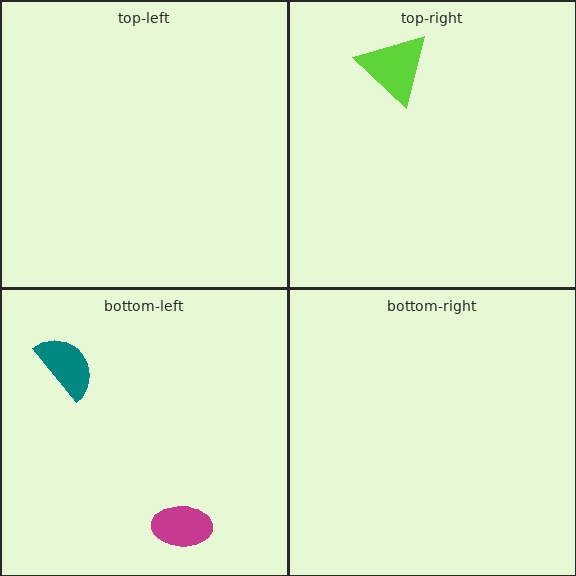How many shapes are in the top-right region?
1.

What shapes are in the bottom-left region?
The magenta ellipse, the teal semicircle.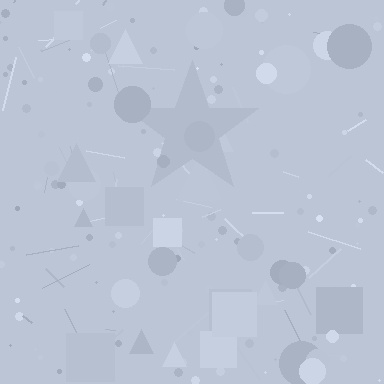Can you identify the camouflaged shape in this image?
The camouflaged shape is a star.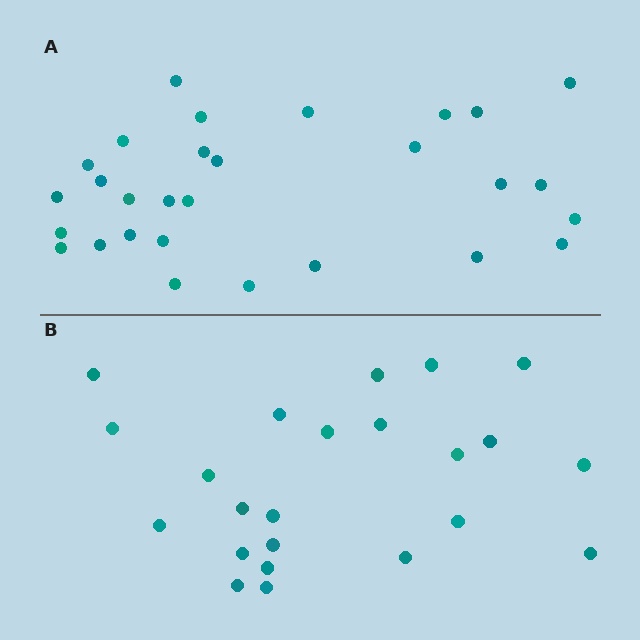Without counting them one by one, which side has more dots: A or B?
Region A (the top region) has more dots.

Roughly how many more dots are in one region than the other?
Region A has about 6 more dots than region B.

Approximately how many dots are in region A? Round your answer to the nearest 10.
About 30 dots. (The exact count is 29, which rounds to 30.)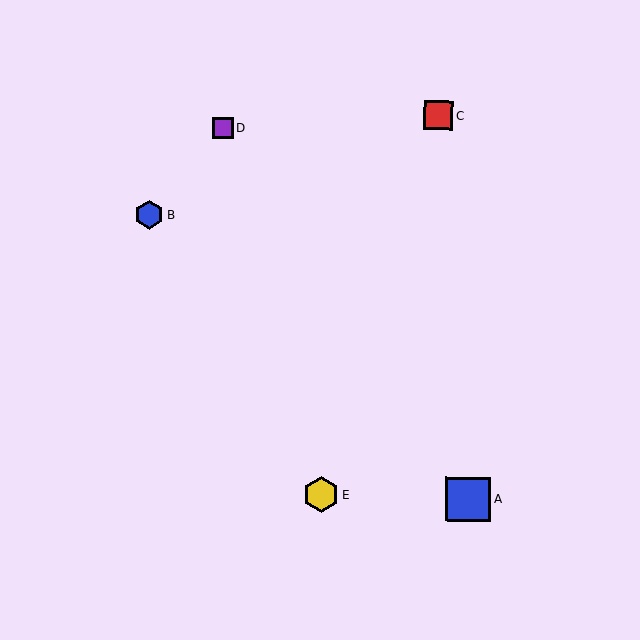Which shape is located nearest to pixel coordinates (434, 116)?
The red square (labeled C) at (438, 115) is nearest to that location.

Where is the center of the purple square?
The center of the purple square is at (223, 128).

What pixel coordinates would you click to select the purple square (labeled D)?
Click at (223, 128) to select the purple square D.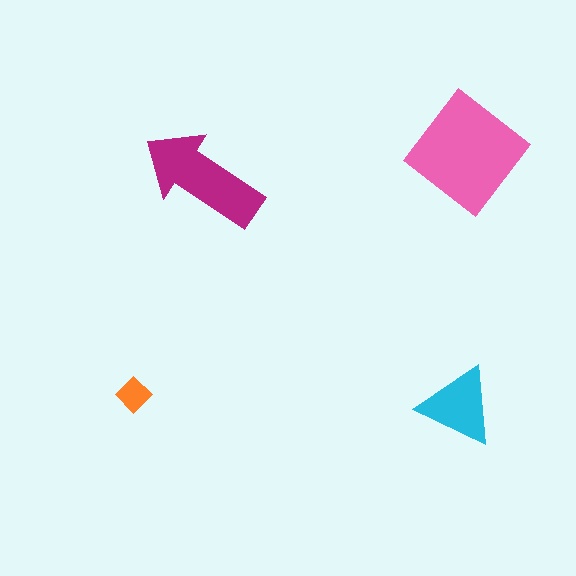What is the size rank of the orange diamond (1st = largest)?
4th.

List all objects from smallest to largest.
The orange diamond, the cyan triangle, the magenta arrow, the pink diamond.